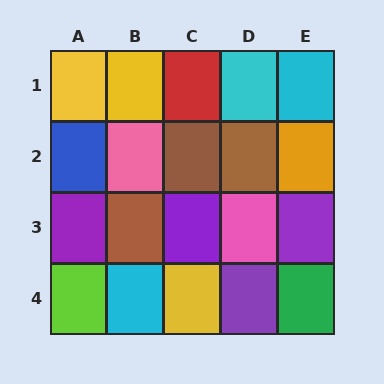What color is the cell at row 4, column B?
Cyan.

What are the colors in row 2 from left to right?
Blue, pink, brown, brown, orange.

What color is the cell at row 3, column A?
Purple.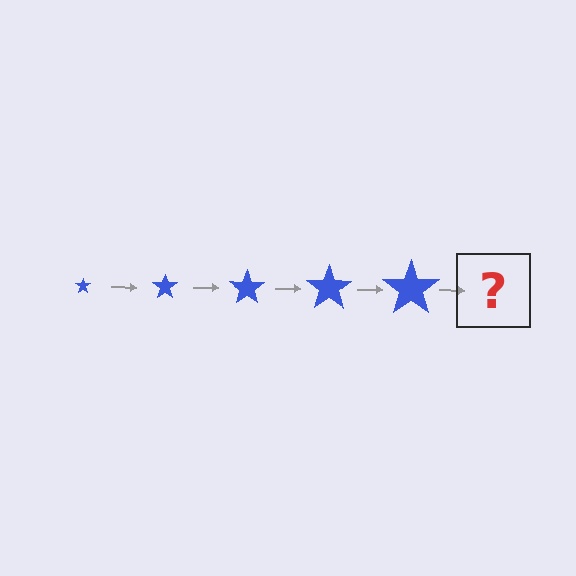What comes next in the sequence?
The next element should be a blue star, larger than the previous one.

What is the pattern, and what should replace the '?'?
The pattern is that the star gets progressively larger each step. The '?' should be a blue star, larger than the previous one.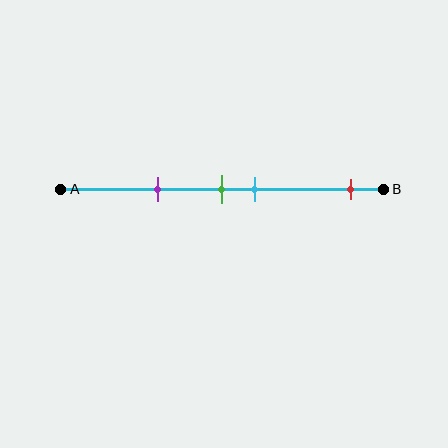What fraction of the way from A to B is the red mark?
The red mark is approximately 90% (0.9) of the way from A to B.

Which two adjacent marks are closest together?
The green and cyan marks are the closest adjacent pair.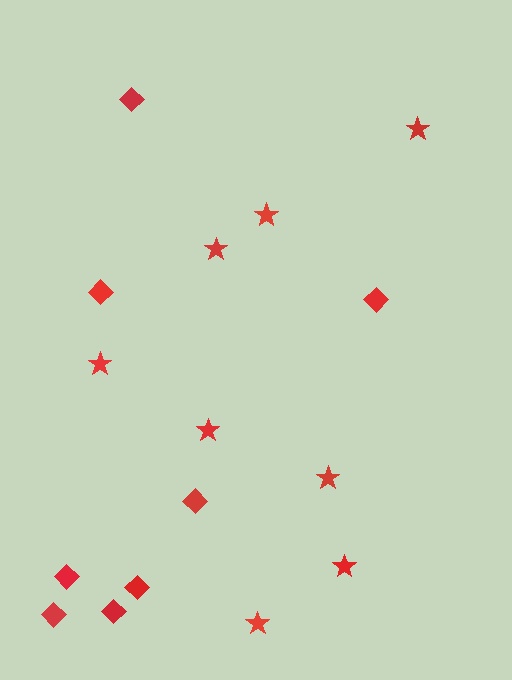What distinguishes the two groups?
There are 2 groups: one group of stars (8) and one group of diamonds (8).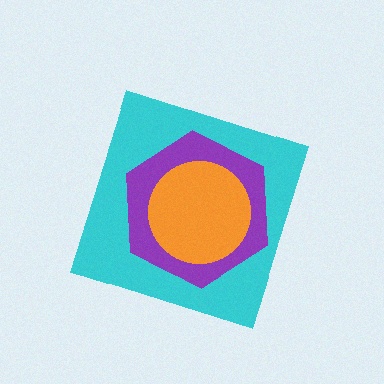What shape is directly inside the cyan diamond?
The purple hexagon.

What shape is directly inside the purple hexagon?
The orange circle.